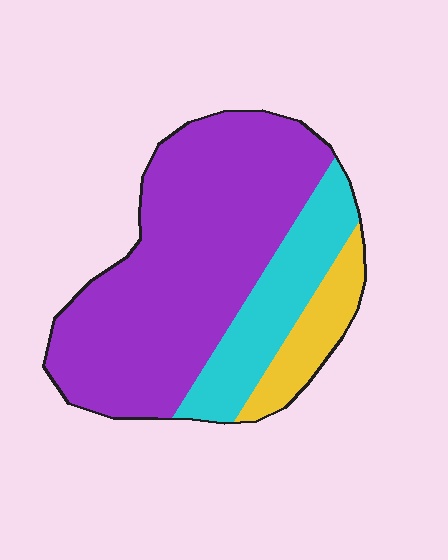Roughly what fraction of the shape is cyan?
Cyan covers roughly 20% of the shape.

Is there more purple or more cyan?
Purple.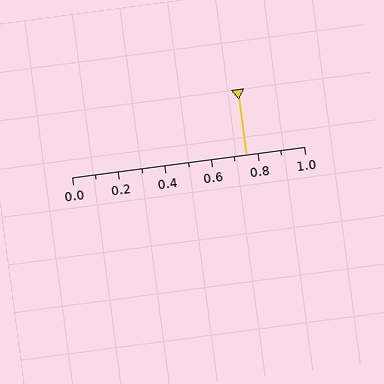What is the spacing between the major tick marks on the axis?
The major ticks are spaced 0.2 apart.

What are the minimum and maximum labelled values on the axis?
The axis runs from 0.0 to 1.0.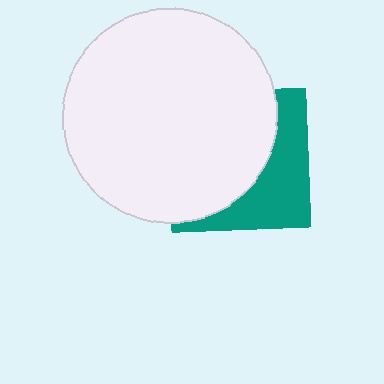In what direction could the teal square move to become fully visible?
The teal square could move right. That would shift it out from behind the white circle entirely.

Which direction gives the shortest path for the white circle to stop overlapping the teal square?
Moving left gives the shortest separation.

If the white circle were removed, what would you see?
You would see the complete teal square.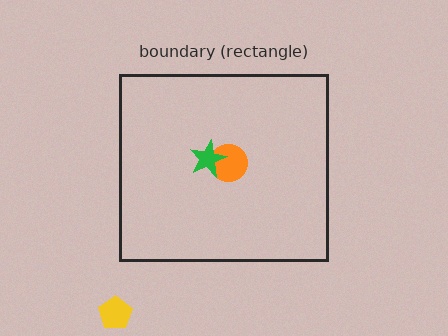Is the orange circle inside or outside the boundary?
Inside.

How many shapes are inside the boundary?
2 inside, 1 outside.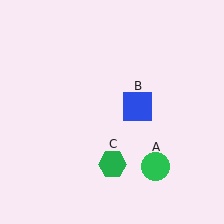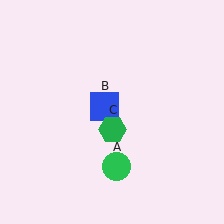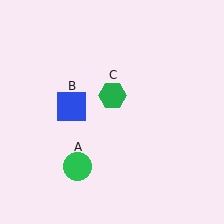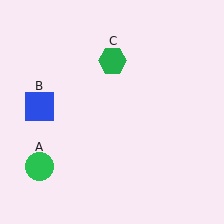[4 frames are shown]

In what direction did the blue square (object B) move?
The blue square (object B) moved left.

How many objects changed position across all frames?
3 objects changed position: green circle (object A), blue square (object B), green hexagon (object C).